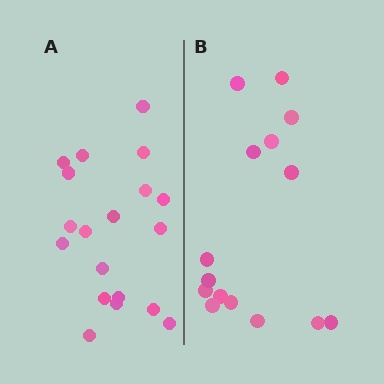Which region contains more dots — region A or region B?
Region A (the left region) has more dots.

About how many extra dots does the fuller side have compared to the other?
Region A has about 4 more dots than region B.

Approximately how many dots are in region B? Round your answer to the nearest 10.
About 20 dots. (The exact count is 15, which rounds to 20.)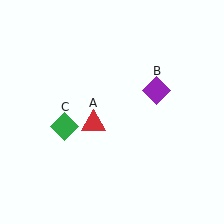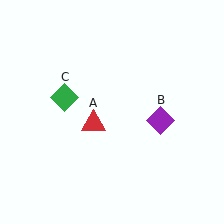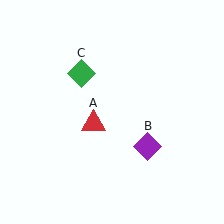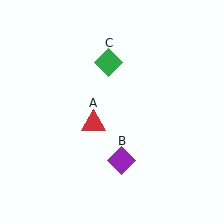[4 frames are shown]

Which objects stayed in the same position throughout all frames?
Red triangle (object A) remained stationary.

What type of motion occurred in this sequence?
The purple diamond (object B), green diamond (object C) rotated clockwise around the center of the scene.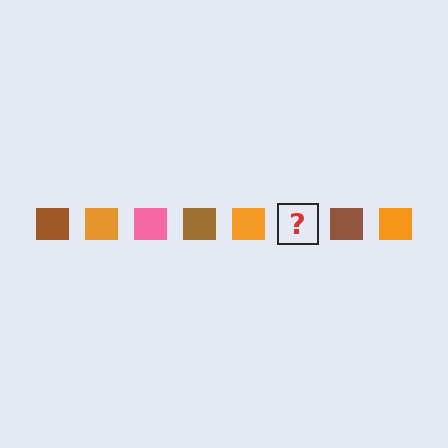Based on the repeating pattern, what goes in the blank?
The blank should be a pink square.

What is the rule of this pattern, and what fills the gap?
The rule is that the pattern cycles through brown, orange, pink squares. The gap should be filled with a pink square.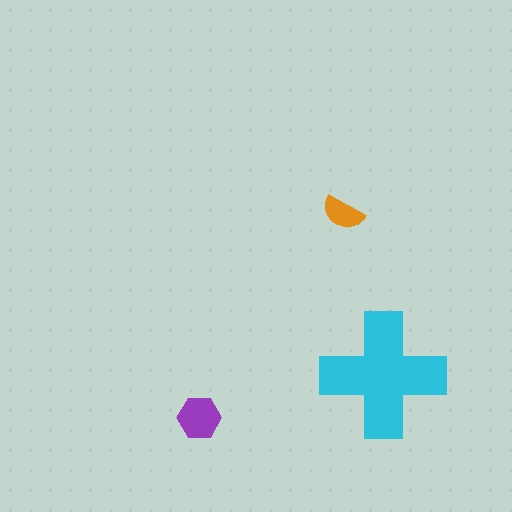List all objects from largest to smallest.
The cyan cross, the purple hexagon, the orange semicircle.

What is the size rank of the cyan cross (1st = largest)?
1st.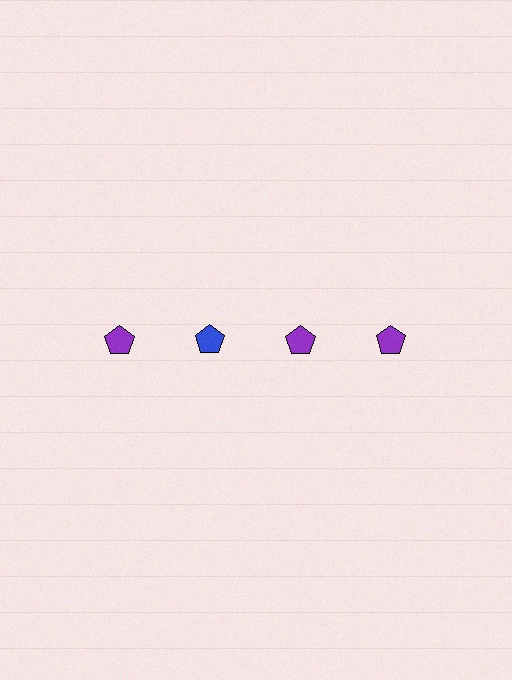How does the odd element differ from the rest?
It has a different color: blue instead of purple.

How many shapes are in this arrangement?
There are 4 shapes arranged in a grid pattern.